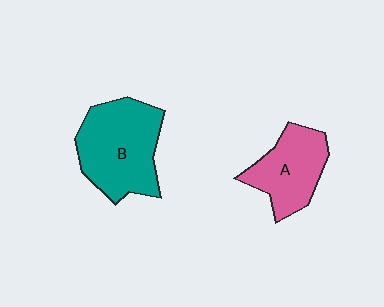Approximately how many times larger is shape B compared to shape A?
Approximately 1.4 times.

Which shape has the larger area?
Shape B (teal).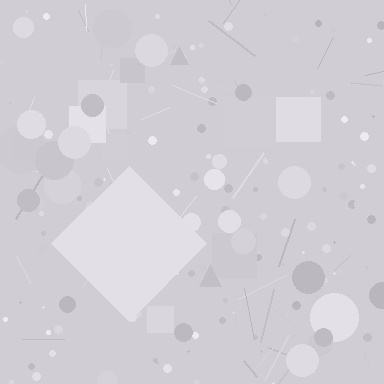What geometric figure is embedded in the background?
A diamond is embedded in the background.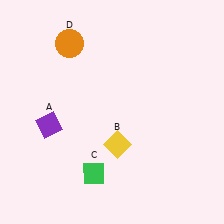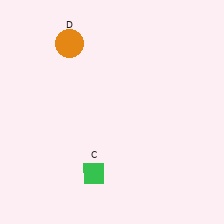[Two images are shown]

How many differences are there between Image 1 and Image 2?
There are 2 differences between the two images.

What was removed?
The yellow diamond (B), the purple diamond (A) were removed in Image 2.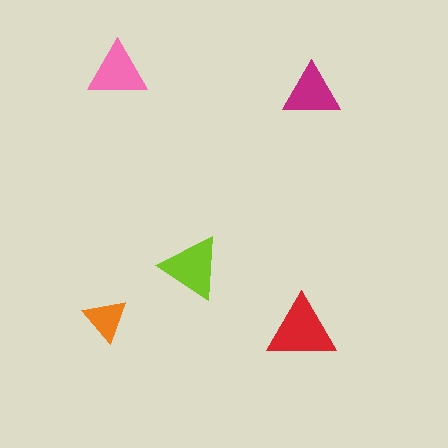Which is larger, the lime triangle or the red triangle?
The red one.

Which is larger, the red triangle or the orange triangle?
The red one.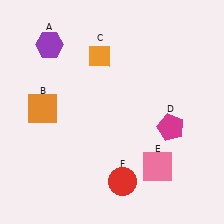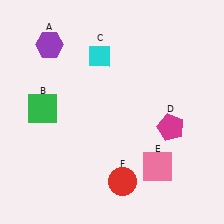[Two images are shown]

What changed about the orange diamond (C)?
In Image 1, C is orange. In Image 2, it changed to cyan.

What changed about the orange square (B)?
In Image 1, B is orange. In Image 2, it changed to green.